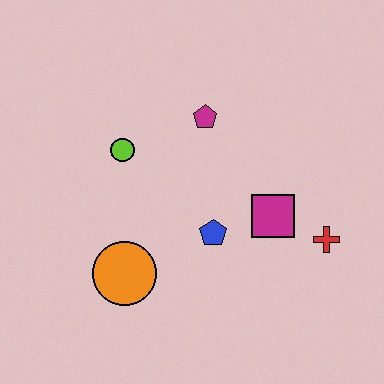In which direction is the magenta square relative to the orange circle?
The magenta square is to the right of the orange circle.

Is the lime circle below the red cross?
No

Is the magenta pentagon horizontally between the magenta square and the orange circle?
Yes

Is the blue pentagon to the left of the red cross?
Yes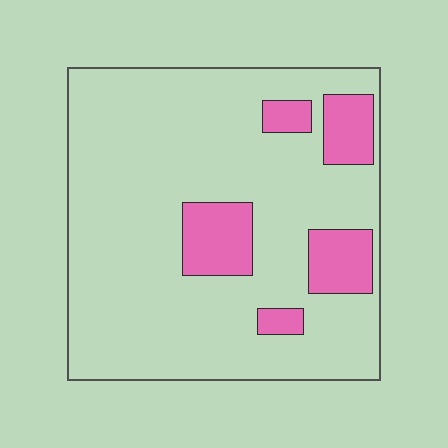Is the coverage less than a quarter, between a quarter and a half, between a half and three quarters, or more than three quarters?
Less than a quarter.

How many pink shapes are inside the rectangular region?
5.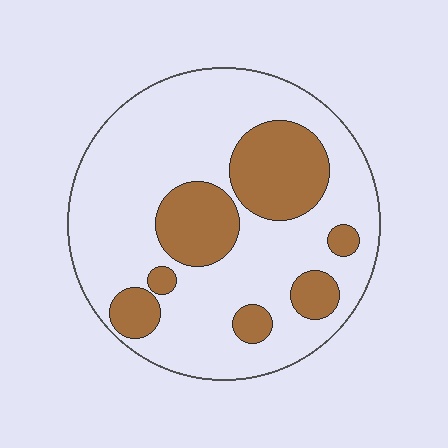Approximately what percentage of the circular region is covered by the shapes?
Approximately 25%.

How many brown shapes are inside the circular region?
7.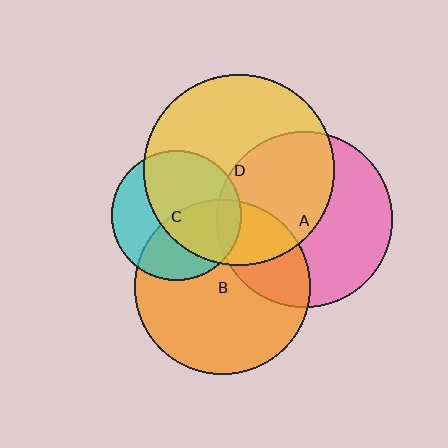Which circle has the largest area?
Circle D (yellow).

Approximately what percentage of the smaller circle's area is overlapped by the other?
Approximately 30%.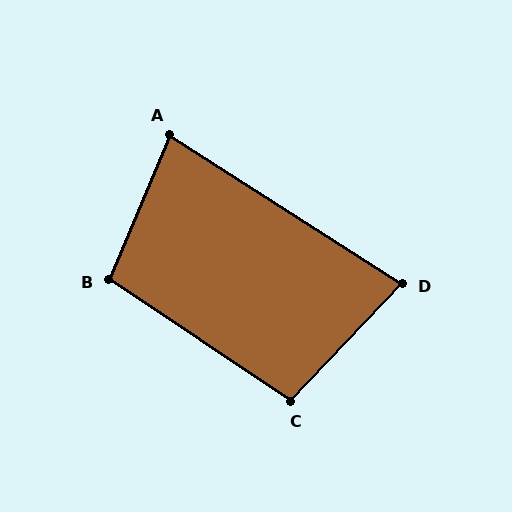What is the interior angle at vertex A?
Approximately 80 degrees (acute).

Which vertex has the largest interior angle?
B, at approximately 101 degrees.